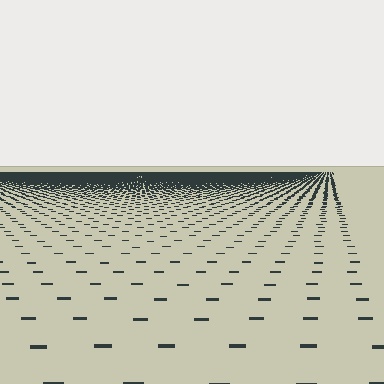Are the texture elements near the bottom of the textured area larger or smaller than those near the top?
Larger. Near the bottom, elements are closer to the viewer and appear at a bigger on-screen size.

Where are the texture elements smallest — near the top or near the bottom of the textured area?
Near the top.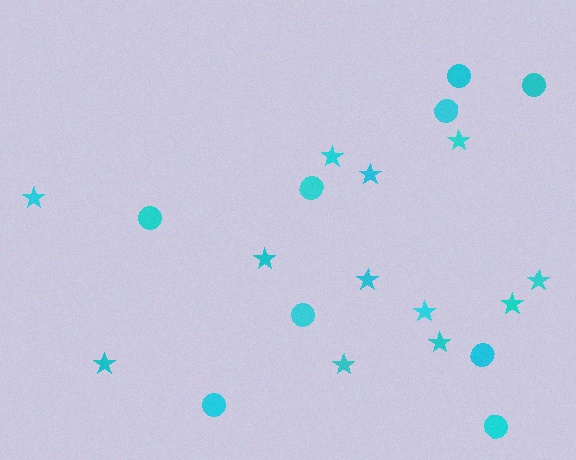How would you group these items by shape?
There are 2 groups: one group of circles (9) and one group of stars (12).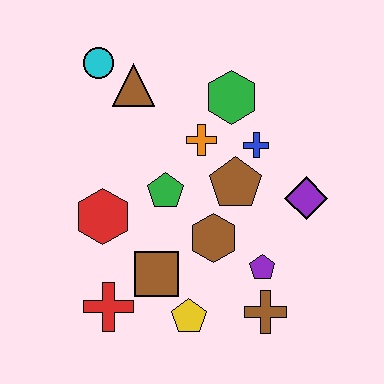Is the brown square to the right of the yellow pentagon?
No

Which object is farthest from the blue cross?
The red cross is farthest from the blue cross.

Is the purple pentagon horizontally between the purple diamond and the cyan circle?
Yes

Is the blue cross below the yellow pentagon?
No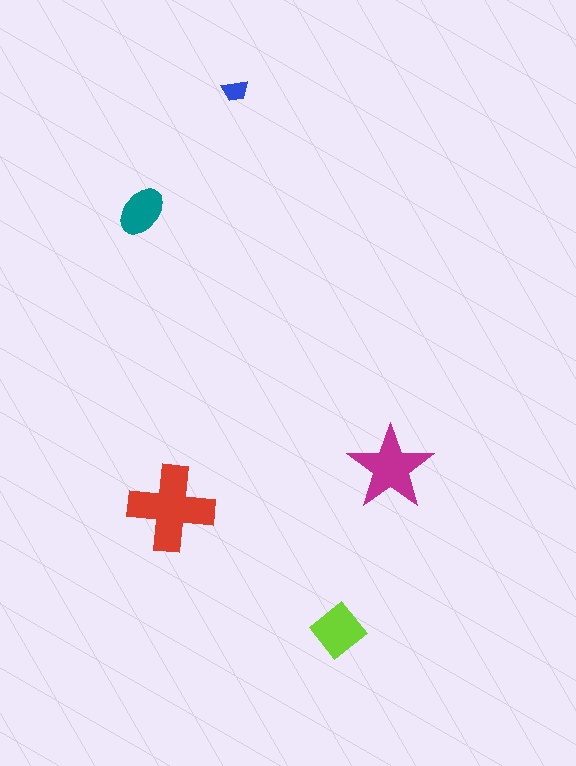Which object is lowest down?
The lime diamond is bottommost.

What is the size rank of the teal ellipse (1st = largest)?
4th.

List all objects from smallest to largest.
The blue trapezoid, the teal ellipse, the lime diamond, the magenta star, the red cross.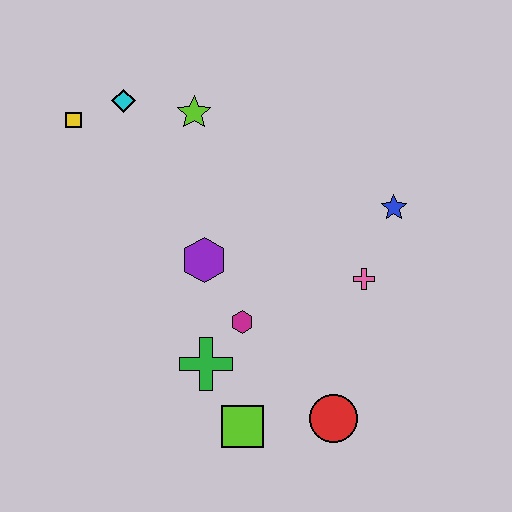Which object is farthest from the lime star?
The red circle is farthest from the lime star.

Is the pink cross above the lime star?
No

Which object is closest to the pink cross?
The blue star is closest to the pink cross.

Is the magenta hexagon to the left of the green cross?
No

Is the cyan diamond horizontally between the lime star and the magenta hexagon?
No